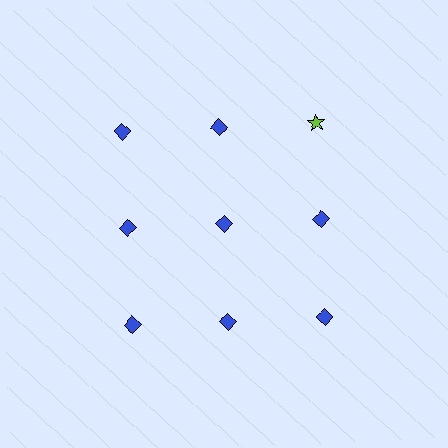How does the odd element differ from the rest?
It differs in both color (lime instead of blue) and shape (star instead of diamond).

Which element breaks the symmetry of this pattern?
The lime star in the top row, center column breaks the symmetry. All other shapes are blue diamonds.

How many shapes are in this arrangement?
There are 9 shapes arranged in a grid pattern.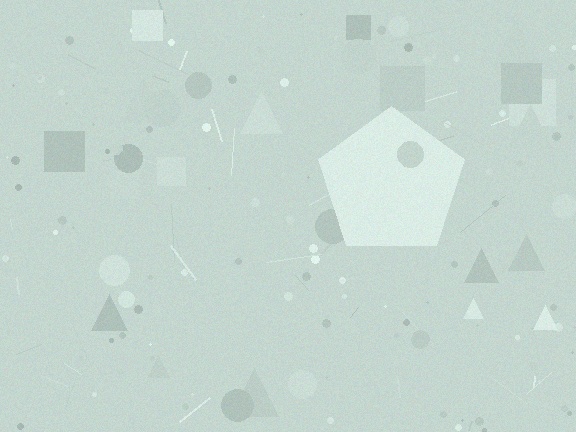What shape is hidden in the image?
A pentagon is hidden in the image.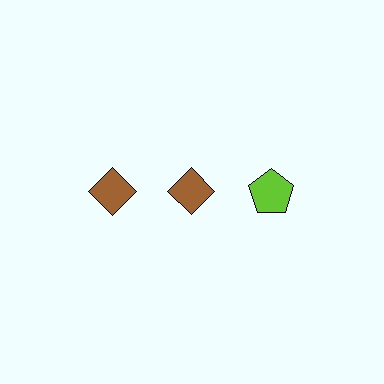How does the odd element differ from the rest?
It differs in both color (lime instead of brown) and shape (pentagon instead of diamond).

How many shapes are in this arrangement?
There are 3 shapes arranged in a grid pattern.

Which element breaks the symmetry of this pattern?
The lime pentagon in the top row, center column breaks the symmetry. All other shapes are brown diamonds.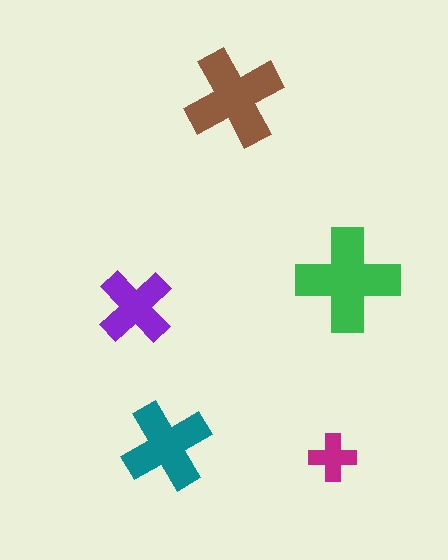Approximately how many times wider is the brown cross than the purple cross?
About 1.5 times wider.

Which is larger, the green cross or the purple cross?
The green one.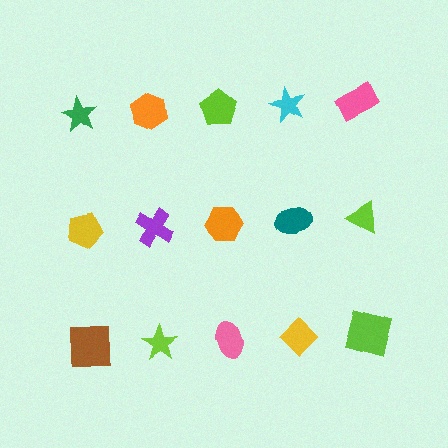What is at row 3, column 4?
A yellow diamond.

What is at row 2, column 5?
A lime triangle.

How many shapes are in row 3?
5 shapes.